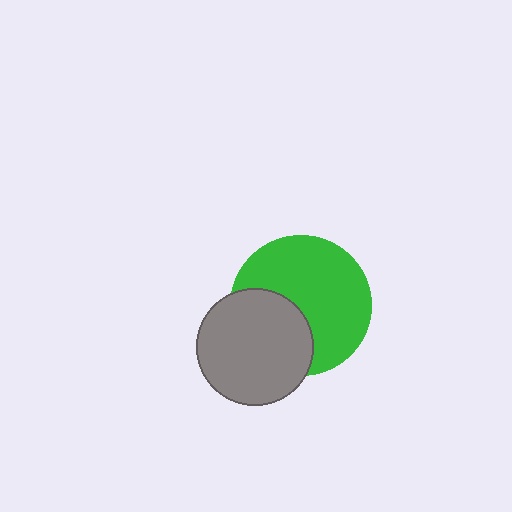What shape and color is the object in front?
The object in front is a gray circle.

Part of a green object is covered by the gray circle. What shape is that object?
It is a circle.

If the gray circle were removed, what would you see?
You would see the complete green circle.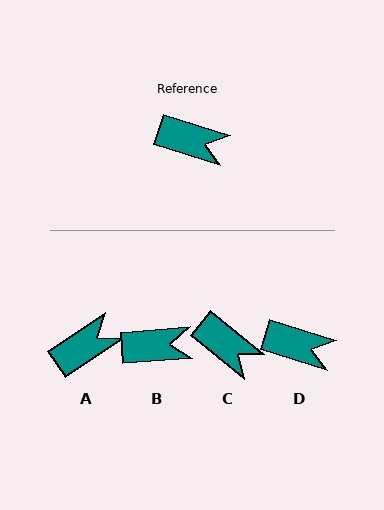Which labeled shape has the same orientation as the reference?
D.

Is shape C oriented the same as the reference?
No, it is off by about 22 degrees.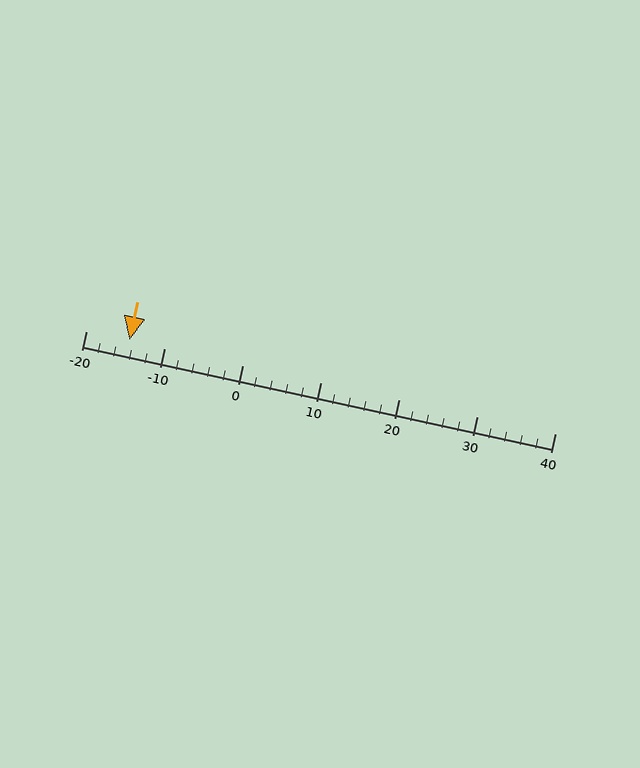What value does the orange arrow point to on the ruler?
The orange arrow points to approximately -14.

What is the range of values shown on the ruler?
The ruler shows values from -20 to 40.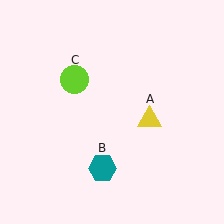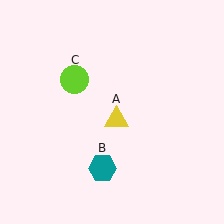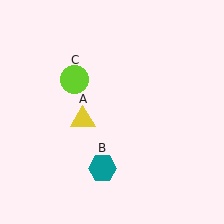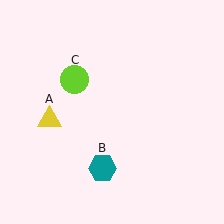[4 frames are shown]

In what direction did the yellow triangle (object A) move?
The yellow triangle (object A) moved left.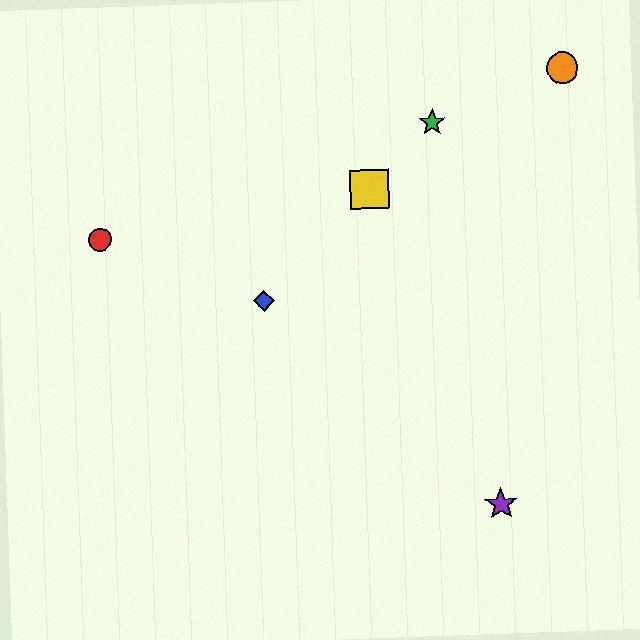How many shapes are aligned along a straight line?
3 shapes (the blue diamond, the green star, the yellow square) are aligned along a straight line.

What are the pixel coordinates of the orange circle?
The orange circle is at (562, 68).